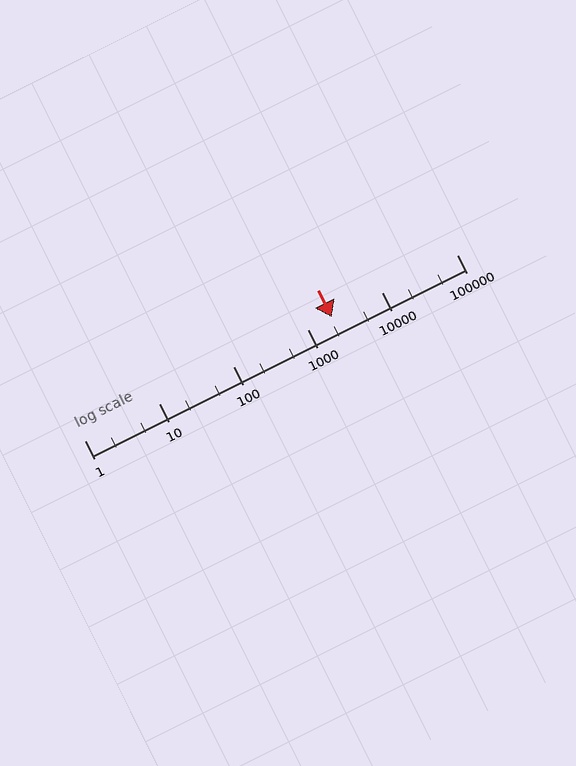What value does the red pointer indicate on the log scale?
The pointer indicates approximately 2100.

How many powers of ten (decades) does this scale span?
The scale spans 5 decades, from 1 to 100000.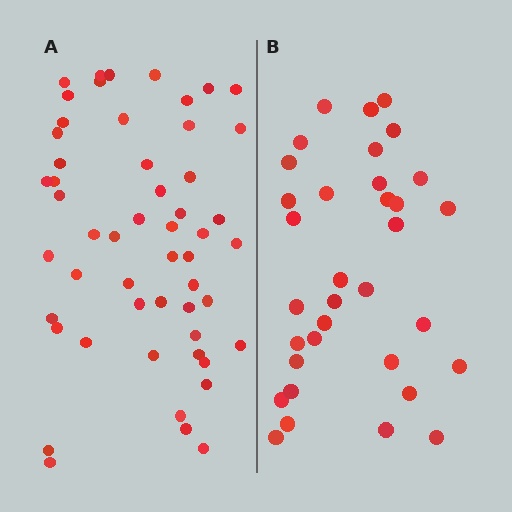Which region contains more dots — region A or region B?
Region A (the left region) has more dots.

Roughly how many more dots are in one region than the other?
Region A has approximately 20 more dots than region B.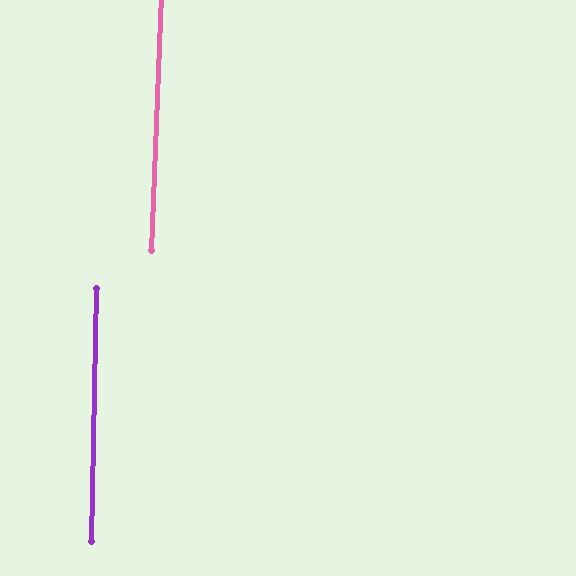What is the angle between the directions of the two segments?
Approximately 1 degree.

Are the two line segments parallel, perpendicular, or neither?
Parallel — their directions differ by only 1.2°.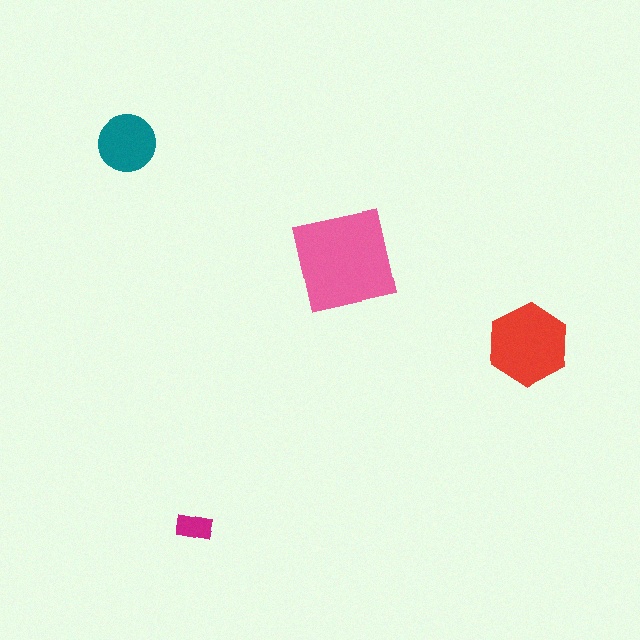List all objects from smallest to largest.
The magenta rectangle, the teal circle, the red hexagon, the pink square.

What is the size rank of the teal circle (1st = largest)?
3rd.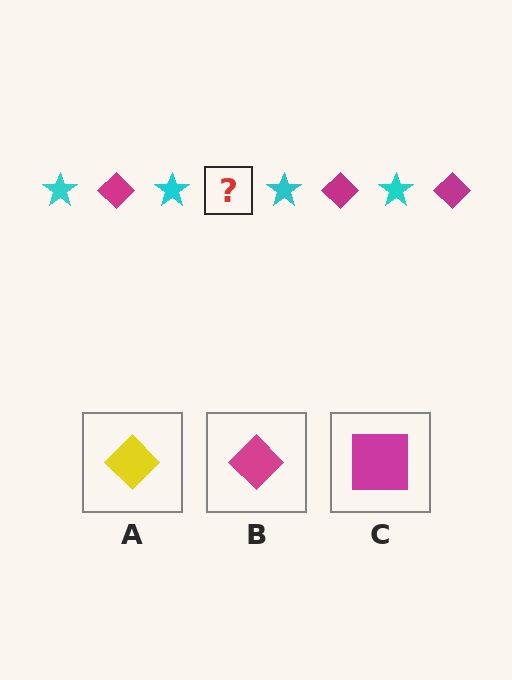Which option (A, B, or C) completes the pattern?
B.